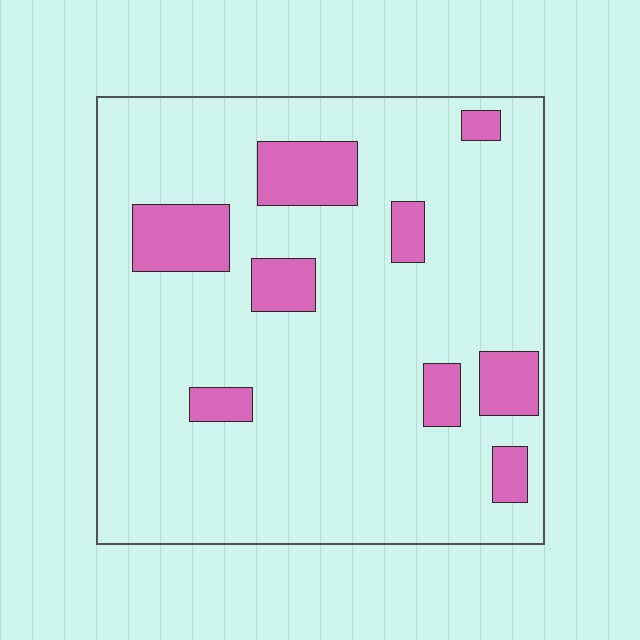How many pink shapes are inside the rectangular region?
9.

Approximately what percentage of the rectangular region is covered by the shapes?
Approximately 15%.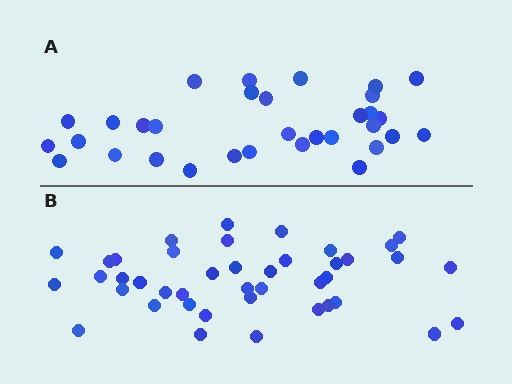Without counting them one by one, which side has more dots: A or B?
Region B (the bottom region) has more dots.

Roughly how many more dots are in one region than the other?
Region B has roughly 10 or so more dots than region A.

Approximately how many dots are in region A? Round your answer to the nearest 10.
About 30 dots. (The exact count is 32, which rounds to 30.)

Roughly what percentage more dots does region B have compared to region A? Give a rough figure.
About 30% more.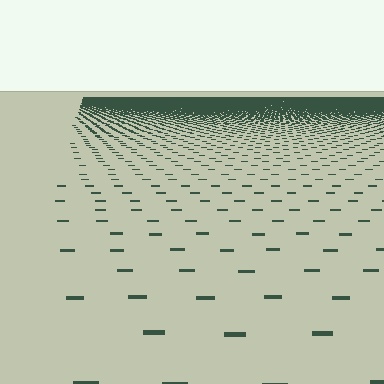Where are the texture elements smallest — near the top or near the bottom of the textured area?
Near the top.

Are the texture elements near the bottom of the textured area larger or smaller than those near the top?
Larger. Near the bottom, elements are closer to the viewer and appear at a bigger on-screen size.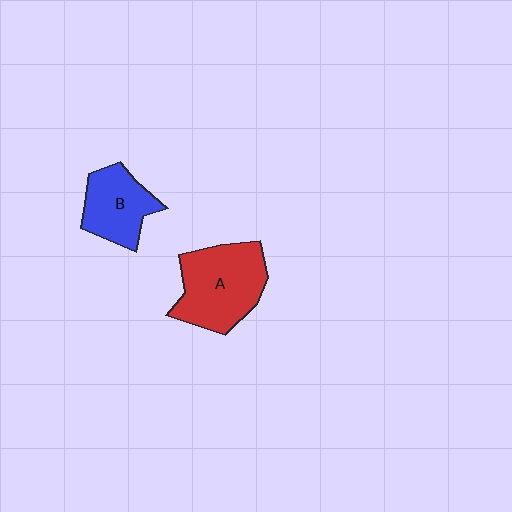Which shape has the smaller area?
Shape B (blue).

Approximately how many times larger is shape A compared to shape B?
Approximately 1.5 times.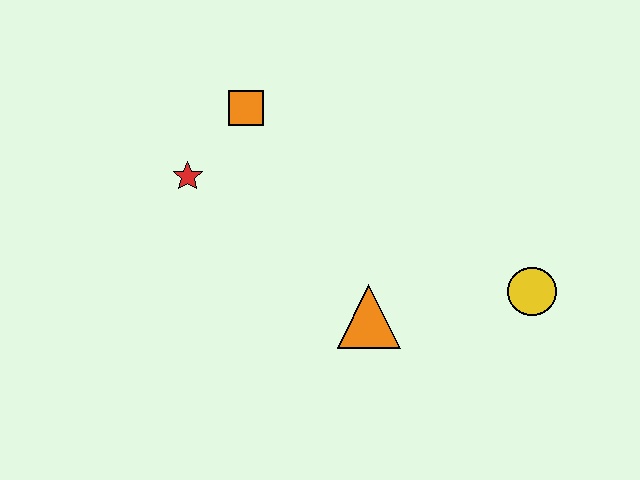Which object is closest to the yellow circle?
The orange triangle is closest to the yellow circle.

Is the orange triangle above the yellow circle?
No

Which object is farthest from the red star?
The yellow circle is farthest from the red star.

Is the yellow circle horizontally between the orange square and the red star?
No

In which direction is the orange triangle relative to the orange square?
The orange triangle is below the orange square.